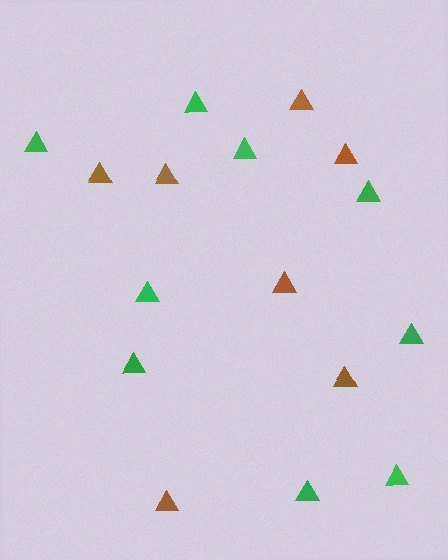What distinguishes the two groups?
There are 2 groups: one group of brown triangles (7) and one group of green triangles (9).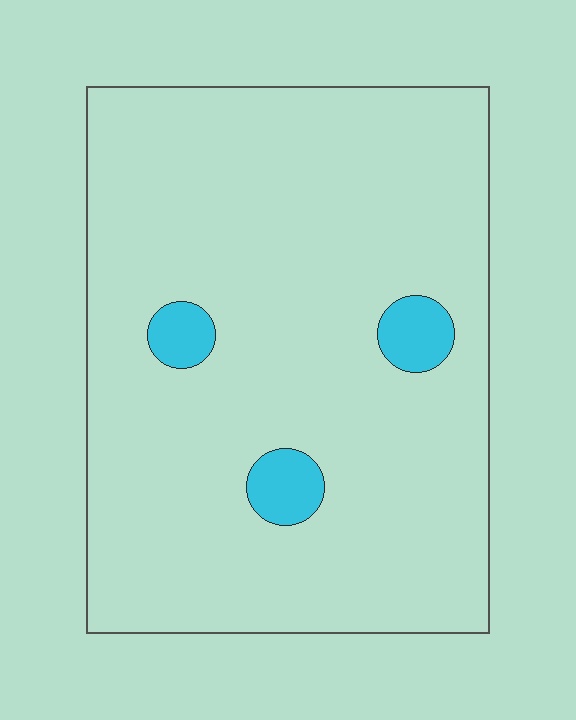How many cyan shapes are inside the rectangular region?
3.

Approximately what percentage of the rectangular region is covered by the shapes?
Approximately 5%.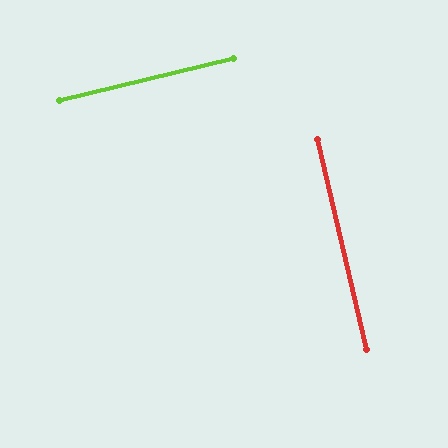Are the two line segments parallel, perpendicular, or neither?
Perpendicular — they meet at approximately 90°.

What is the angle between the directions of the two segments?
Approximately 90 degrees.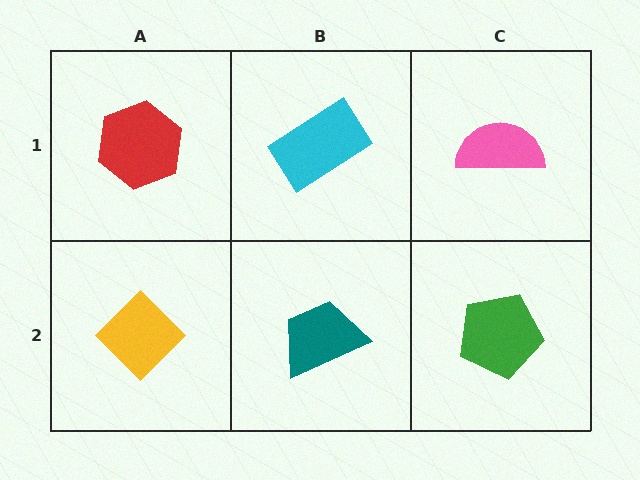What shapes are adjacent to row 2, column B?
A cyan rectangle (row 1, column B), a yellow diamond (row 2, column A), a green pentagon (row 2, column C).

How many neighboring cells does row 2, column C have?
2.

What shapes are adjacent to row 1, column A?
A yellow diamond (row 2, column A), a cyan rectangle (row 1, column B).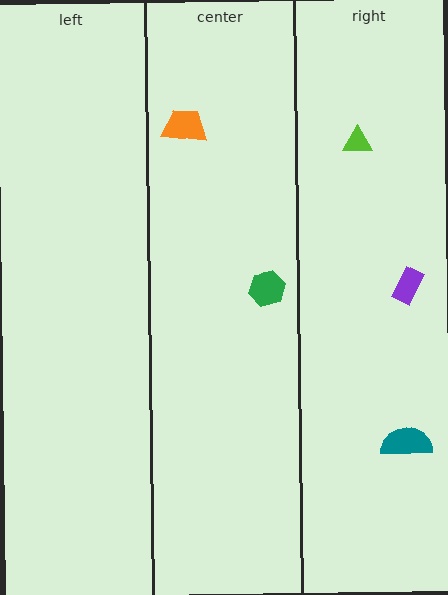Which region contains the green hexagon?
The center region.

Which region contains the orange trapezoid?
The center region.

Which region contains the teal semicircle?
The right region.